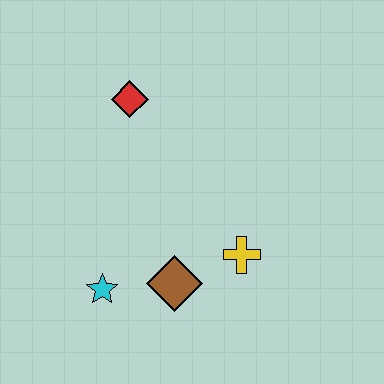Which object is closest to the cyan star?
The brown diamond is closest to the cyan star.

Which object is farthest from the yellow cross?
The red diamond is farthest from the yellow cross.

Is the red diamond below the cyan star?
No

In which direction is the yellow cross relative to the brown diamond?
The yellow cross is to the right of the brown diamond.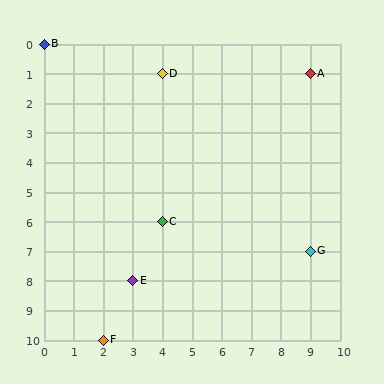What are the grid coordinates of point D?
Point D is at grid coordinates (4, 1).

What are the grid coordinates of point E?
Point E is at grid coordinates (3, 8).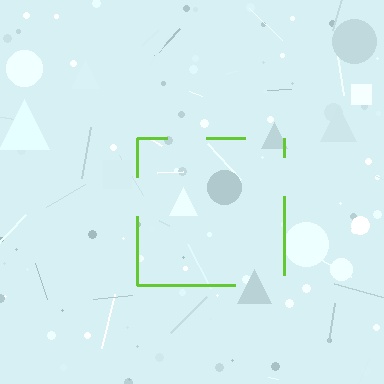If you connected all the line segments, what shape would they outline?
They would outline a square.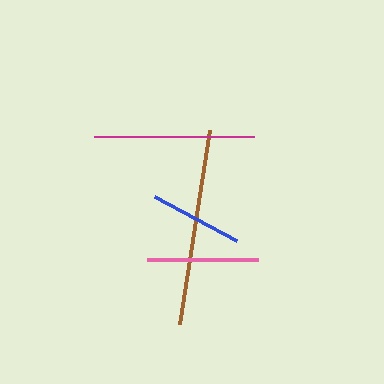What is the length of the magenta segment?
The magenta segment is approximately 161 pixels long.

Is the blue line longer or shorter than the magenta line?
The magenta line is longer than the blue line.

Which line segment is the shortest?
The blue line is the shortest at approximately 93 pixels.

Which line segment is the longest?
The brown line is the longest at approximately 196 pixels.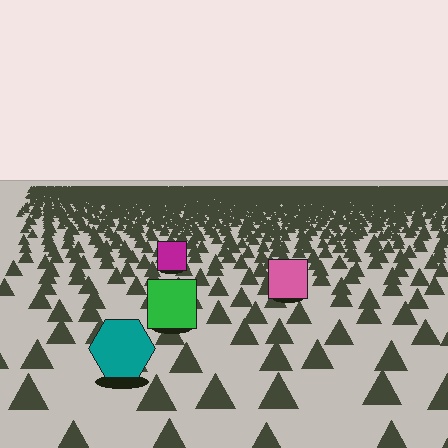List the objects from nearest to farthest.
From nearest to farthest: the teal hexagon, the green square, the pink square, the magenta square.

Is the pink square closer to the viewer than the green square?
No. The green square is closer — you can tell from the texture gradient: the ground texture is coarser near it.